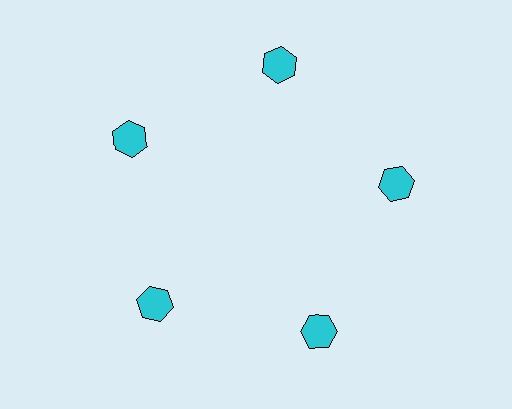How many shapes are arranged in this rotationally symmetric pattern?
There are 5 shapes, arranged in 5 groups of 1.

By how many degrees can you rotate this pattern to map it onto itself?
The pattern maps onto itself every 72 degrees of rotation.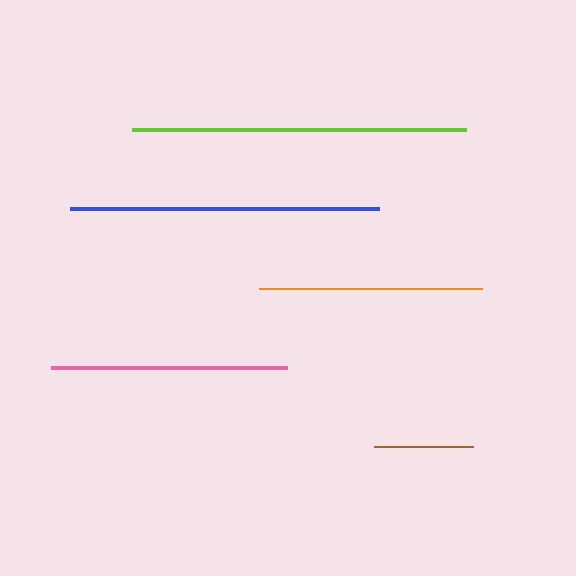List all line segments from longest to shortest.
From longest to shortest: lime, blue, pink, orange, brown.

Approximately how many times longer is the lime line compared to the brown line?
The lime line is approximately 3.4 times the length of the brown line.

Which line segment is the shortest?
The brown line is the shortest at approximately 98 pixels.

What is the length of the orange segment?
The orange segment is approximately 223 pixels long.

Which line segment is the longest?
The lime line is the longest at approximately 334 pixels.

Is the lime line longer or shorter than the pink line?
The lime line is longer than the pink line.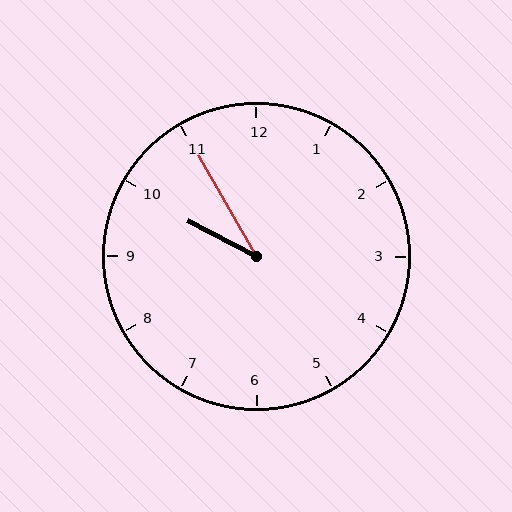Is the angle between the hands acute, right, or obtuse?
It is acute.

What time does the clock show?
9:55.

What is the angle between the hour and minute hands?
Approximately 32 degrees.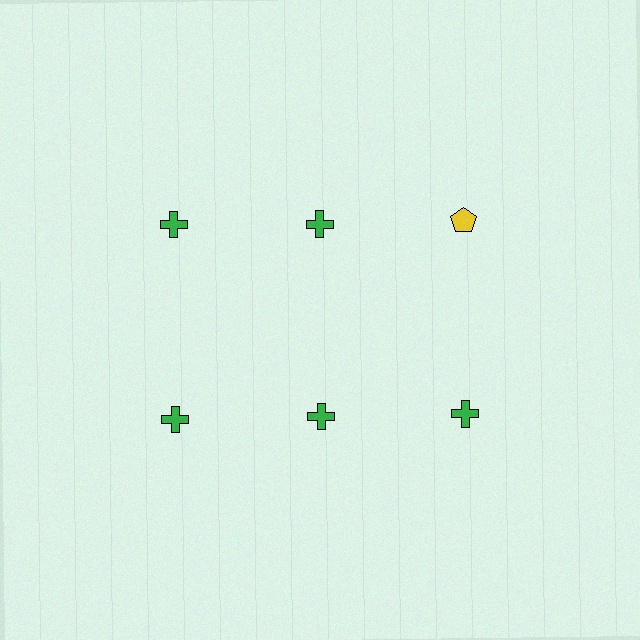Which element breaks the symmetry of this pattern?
The yellow pentagon in the top row, center column breaks the symmetry. All other shapes are green crosses.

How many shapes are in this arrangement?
There are 6 shapes arranged in a grid pattern.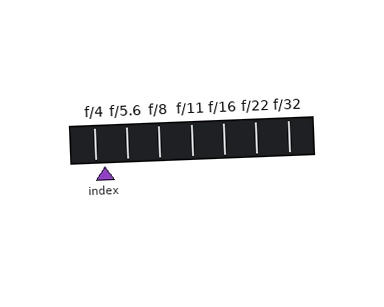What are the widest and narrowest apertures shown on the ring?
The widest aperture shown is f/4 and the narrowest is f/32.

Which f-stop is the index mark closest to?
The index mark is closest to f/4.